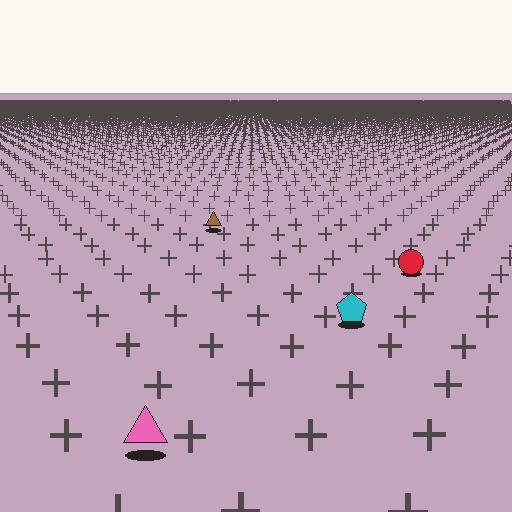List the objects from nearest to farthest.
From nearest to farthest: the pink triangle, the cyan pentagon, the red circle, the brown triangle.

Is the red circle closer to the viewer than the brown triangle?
Yes. The red circle is closer — you can tell from the texture gradient: the ground texture is coarser near it.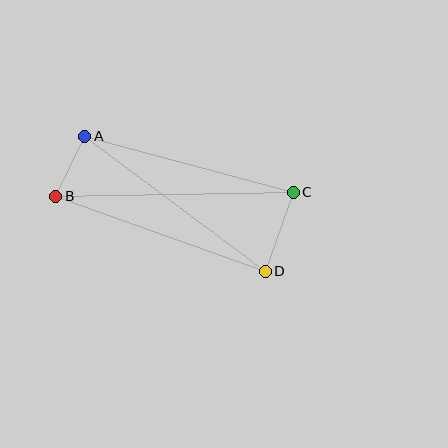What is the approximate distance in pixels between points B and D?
The distance between B and D is approximately 222 pixels.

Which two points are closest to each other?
Points A and B are closest to each other.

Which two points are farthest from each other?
Points B and C are farthest from each other.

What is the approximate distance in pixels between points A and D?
The distance between A and D is approximately 225 pixels.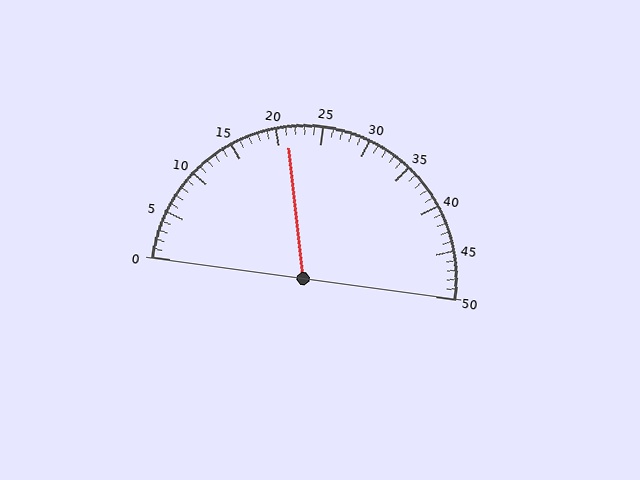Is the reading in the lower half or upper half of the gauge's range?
The reading is in the lower half of the range (0 to 50).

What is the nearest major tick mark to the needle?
The nearest major tick mark is 20.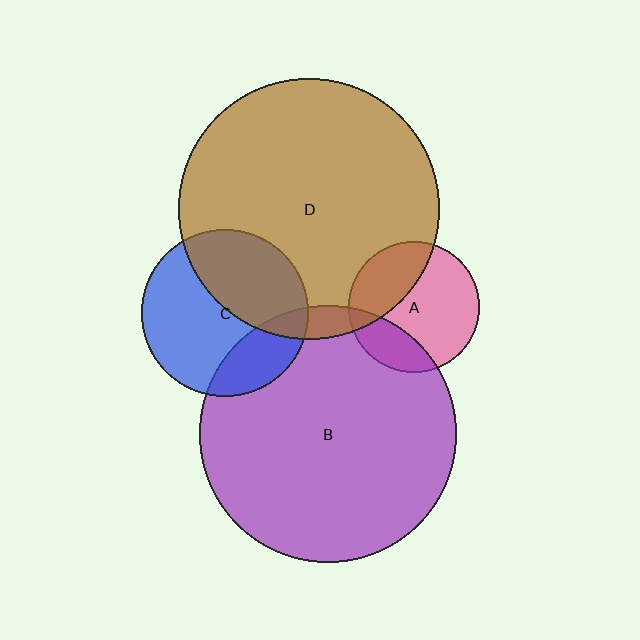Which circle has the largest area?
Circle D (brown).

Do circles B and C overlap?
Yes.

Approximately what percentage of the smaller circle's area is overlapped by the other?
Approximately 25%.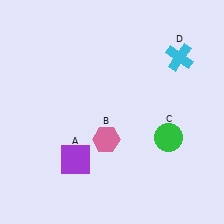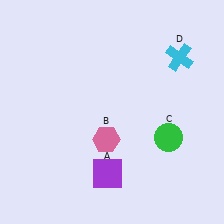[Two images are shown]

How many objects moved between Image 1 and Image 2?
1 object moved between the two images.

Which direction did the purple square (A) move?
The purple square (A) moved right.